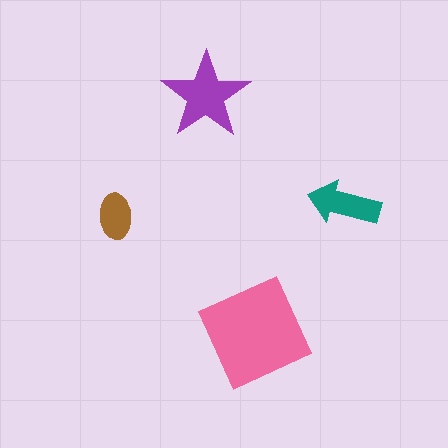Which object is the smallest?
The brown ellipse.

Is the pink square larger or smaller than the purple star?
Larger.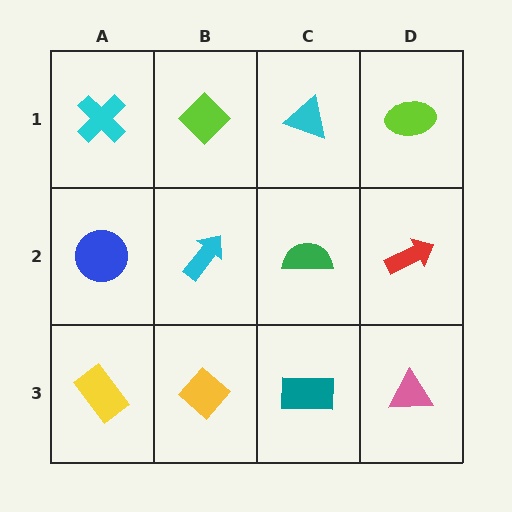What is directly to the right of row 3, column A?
A yellow diamond.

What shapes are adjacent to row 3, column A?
A blue circle (row 2, column A), a yellow diamond (row 3, column B).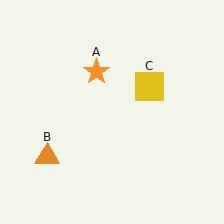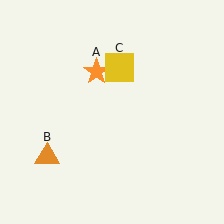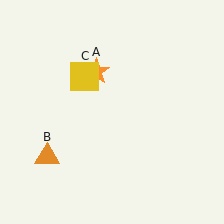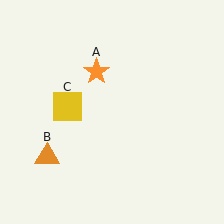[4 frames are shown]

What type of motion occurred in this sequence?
The yellow square (object C) rotated counterclockwise around the center of the scene.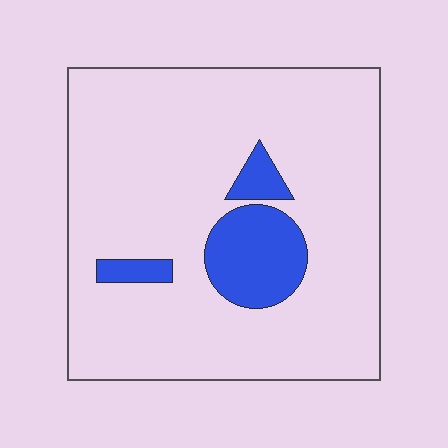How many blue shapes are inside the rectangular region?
3.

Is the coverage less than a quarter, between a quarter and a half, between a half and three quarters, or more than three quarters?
Less than a quarter.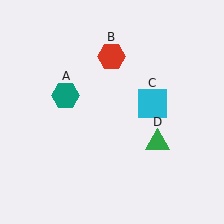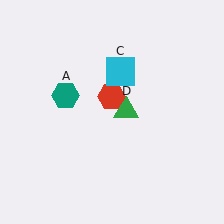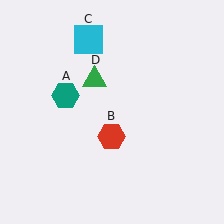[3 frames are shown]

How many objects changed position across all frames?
3 objects changed position: red hexagon (object B), cyan square (object C), green triangle (object D).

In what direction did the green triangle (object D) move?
The green triangle (object D) moved up and to the left.